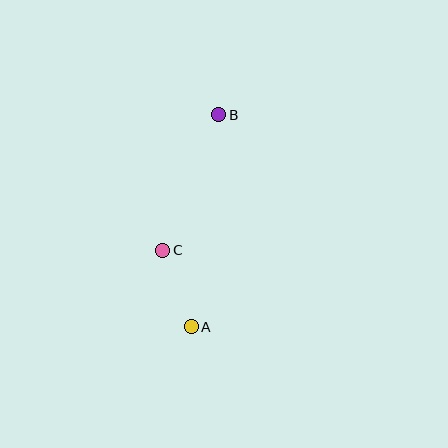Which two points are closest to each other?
Points A and C are closest to each other.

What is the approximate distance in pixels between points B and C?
The distance between B and C is approximately 146 pixels.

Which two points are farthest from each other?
Points A and B are farthest from each other.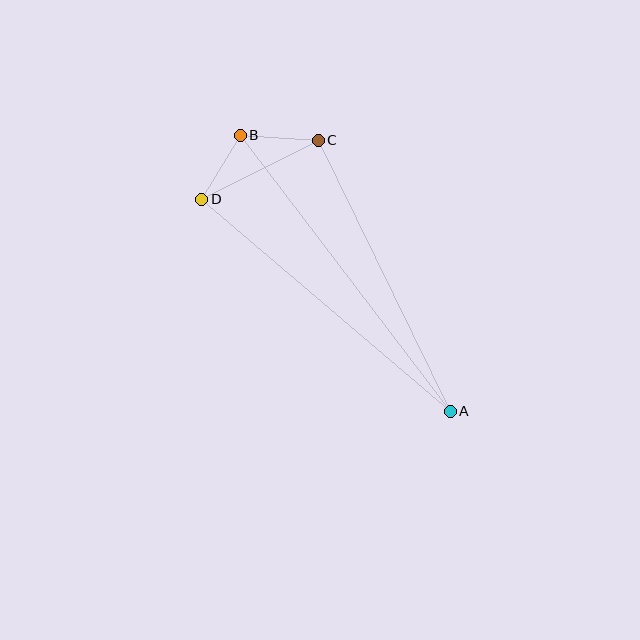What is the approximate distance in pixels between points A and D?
The distance between A and D is approximately 327 pixels.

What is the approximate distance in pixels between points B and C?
The distance between B and C is approximately 78 pixels.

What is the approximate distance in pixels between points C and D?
The distance between C and D is approximately 131 pixels.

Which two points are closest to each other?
Points B and D are closest to each other.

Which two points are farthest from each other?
Points A and B are farthest from each other.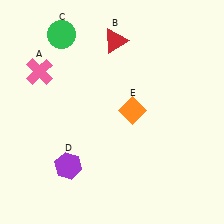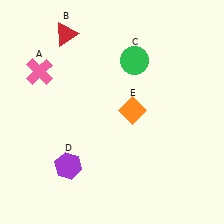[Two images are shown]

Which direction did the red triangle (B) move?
The red triangle (B) moved left.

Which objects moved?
The objects that moved are: the red triangle (B), the green circle (C).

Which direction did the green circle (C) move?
The green circle (C) moved right.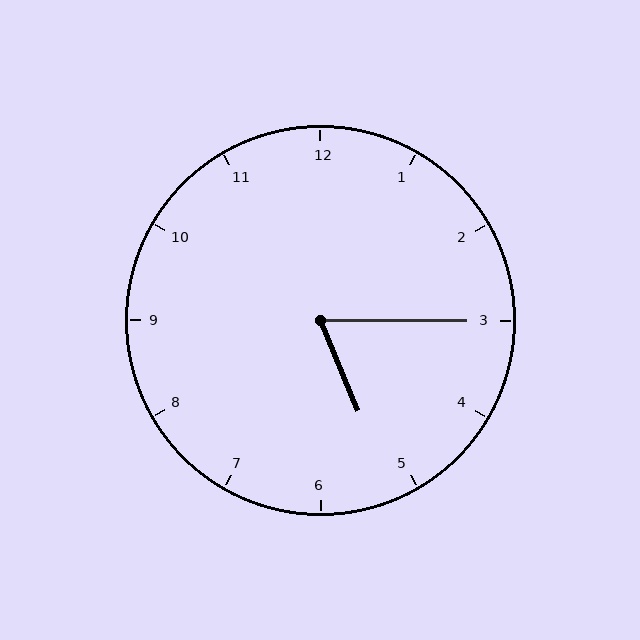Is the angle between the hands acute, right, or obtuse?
It is acute.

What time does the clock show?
5:15.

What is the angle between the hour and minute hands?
Approximately 68 degrees.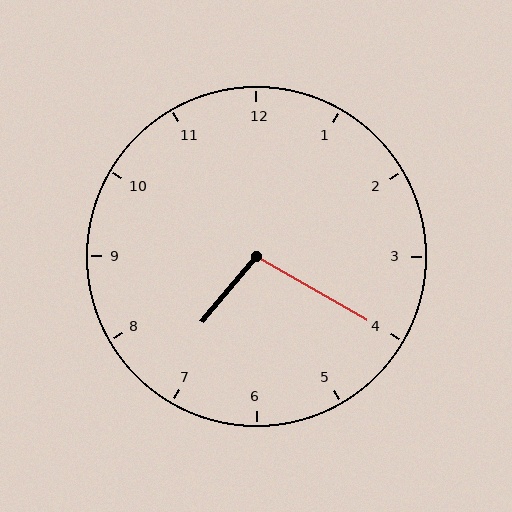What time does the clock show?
7:20.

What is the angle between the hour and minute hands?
Approximately 100 degrees.